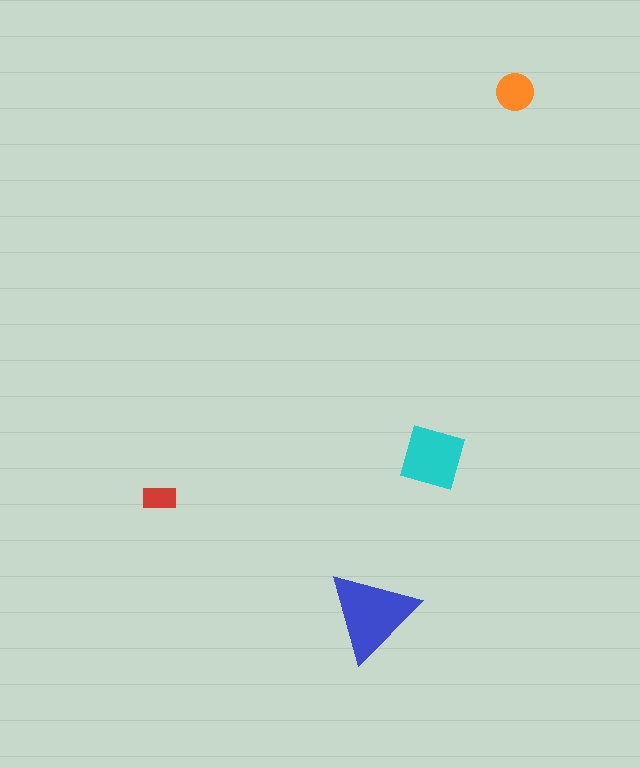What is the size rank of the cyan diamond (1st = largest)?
2nd.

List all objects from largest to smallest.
The blue triangle, the cyan diamond, the orange circle, the red rectangle.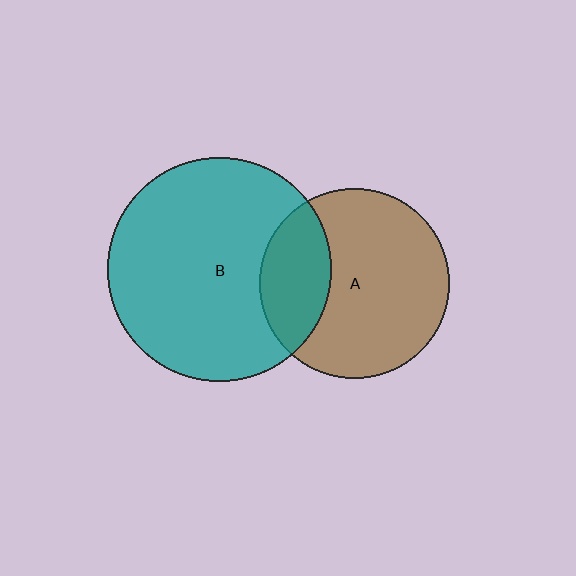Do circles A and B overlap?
Yes.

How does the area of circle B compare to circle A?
Approximately 1.4 times.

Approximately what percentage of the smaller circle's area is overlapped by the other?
Approximately 25%.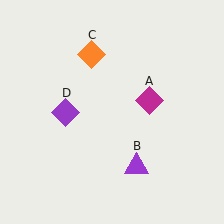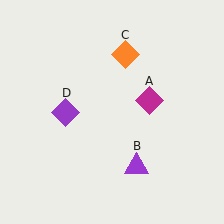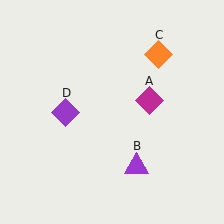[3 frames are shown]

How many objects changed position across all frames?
1 object changed position: orange diamond (object C).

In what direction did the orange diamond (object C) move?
The orange diamond (object C) moved right.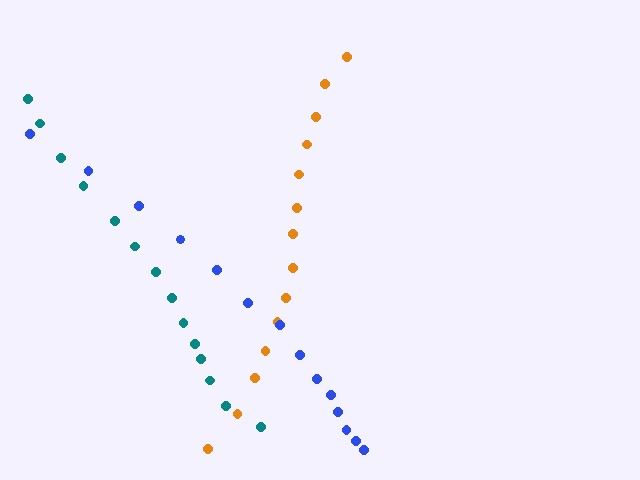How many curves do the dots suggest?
There are 3 distinct paths.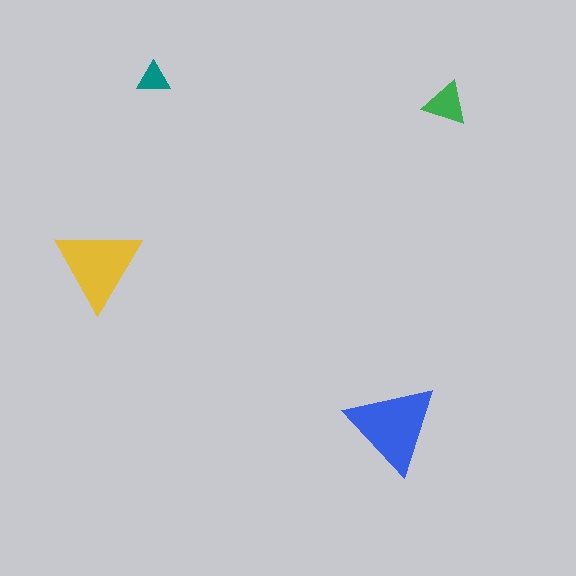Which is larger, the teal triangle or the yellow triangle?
The yellow one.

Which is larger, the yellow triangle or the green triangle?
The yellow one.